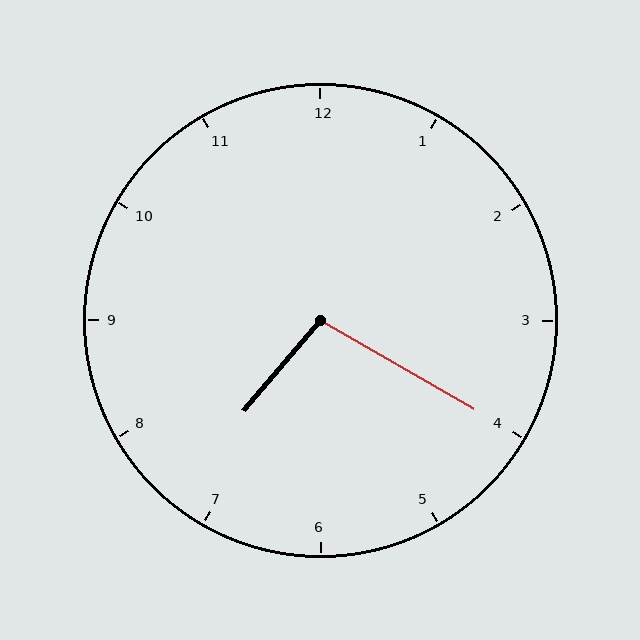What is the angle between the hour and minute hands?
Approximately 100 degrees.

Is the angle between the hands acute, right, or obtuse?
It is obtuse.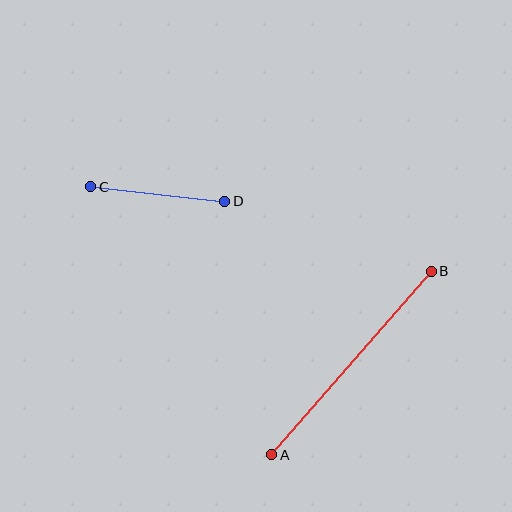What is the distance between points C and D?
The distance is approximately 135 pixels.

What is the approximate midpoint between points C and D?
The midpoint is at approximately (158, 194) pixels.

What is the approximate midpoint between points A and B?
The midpoint is at approximately (352, 363) pixels.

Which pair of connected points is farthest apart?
Points A and B are farthest apart.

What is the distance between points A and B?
The distance is approximately 243 pixels.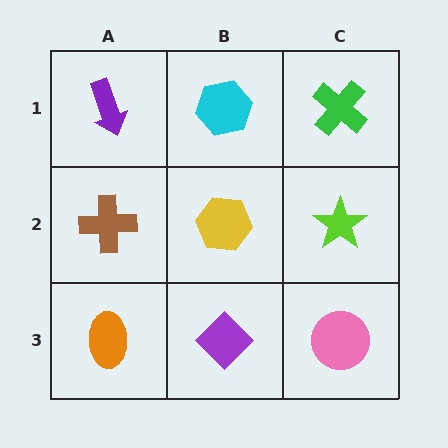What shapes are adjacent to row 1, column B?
A yellow hexagon (row 2, column B), a purple arrow (row 1, column A), a green cross (row 1, column C).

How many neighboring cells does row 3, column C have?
2.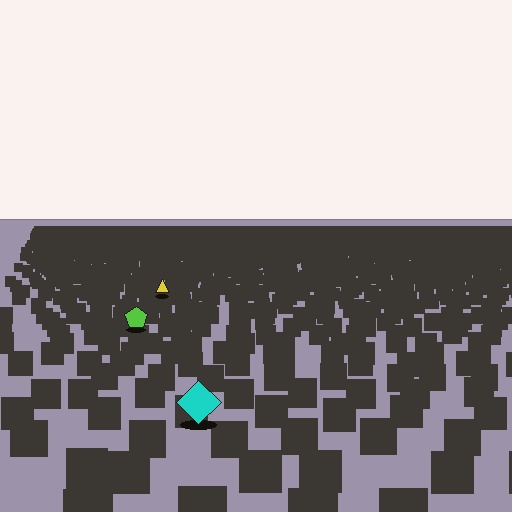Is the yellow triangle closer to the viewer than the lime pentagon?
No. The lime pentagon is closer — you can tell from the texture gradient: the ground texture is coarser near it.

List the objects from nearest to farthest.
From nearest to farthest: the cyan diamond, the lime pentagon, the yellow triangle.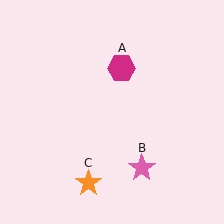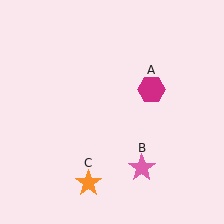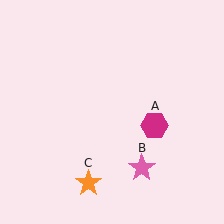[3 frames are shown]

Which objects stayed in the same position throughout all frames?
Pink star (object B) and orange star (object C) remained stationary.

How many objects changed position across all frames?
1 object changed position: magenta hexagon (object A).